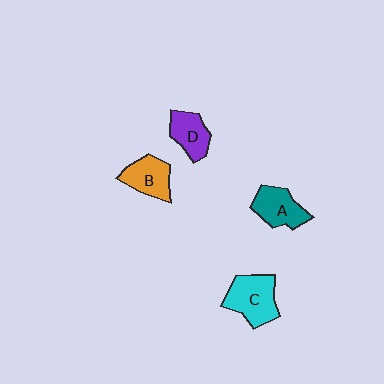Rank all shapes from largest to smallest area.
From largest to smallest: C (cyan), A (teal), B (orange), D (purple).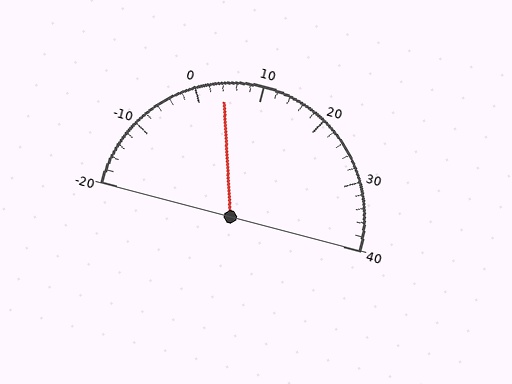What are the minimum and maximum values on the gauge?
The gauge ranges from -20 to 40.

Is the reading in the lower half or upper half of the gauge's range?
The reading is in the lower half of the range (-20 to 40).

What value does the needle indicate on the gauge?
The needle indicates approximately 4.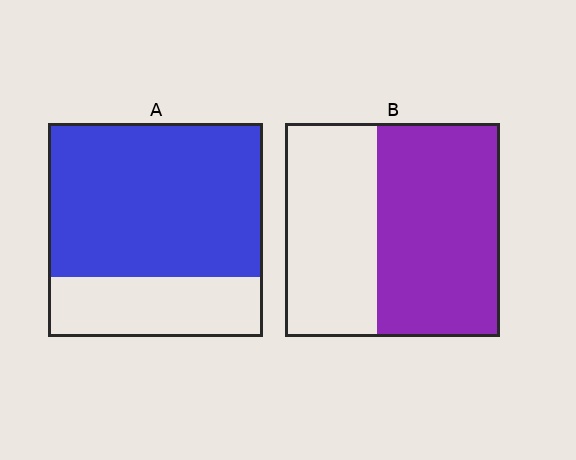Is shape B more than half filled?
Yes.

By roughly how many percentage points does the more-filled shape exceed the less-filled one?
By roughly 15 percentage points (A over B).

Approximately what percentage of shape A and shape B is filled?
A is approximately 70% and B is approximately 55%.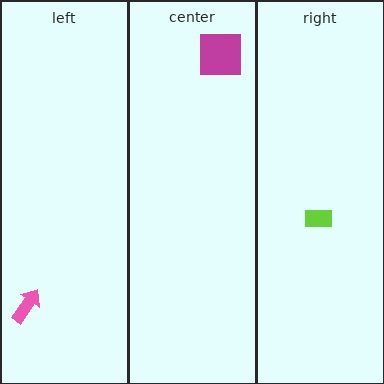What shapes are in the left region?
The pink arrow.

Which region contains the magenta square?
The center region.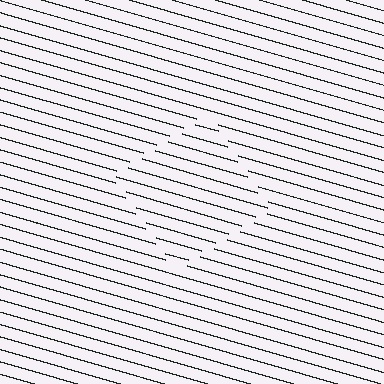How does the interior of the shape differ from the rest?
The interior of the shape contains the same grating, shifted by half a period — the contour is defined by the phase discontinuity where line-ends from the inner and outer gratings abut.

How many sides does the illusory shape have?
4 sides — the line-ends trace a square.